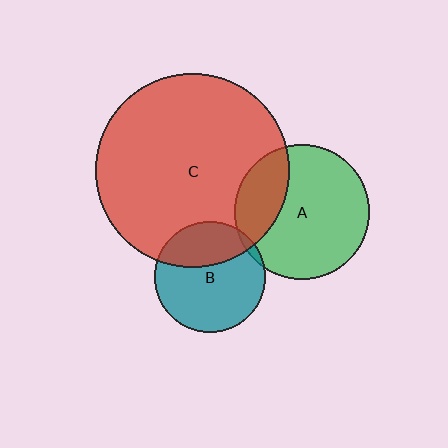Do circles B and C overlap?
Yes.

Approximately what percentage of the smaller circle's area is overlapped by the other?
Approximately 30%.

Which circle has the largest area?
Circle C (red).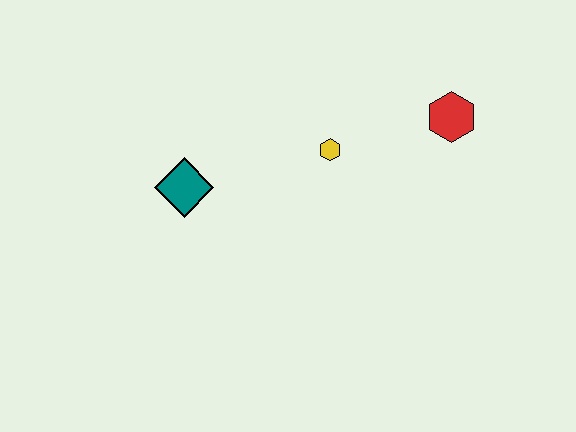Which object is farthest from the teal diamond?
The red hexagon is farthest from the teal diamond.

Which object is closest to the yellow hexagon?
The red hexagon is closest to the yellow hexagon.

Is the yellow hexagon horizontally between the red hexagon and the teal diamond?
Yes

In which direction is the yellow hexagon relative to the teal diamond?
The yellow hexagon is to the right of the teal diamond.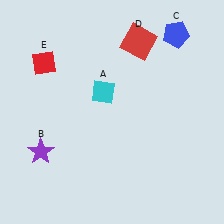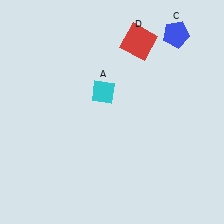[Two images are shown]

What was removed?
The red diamond (E), the purple star (B) were removed in Image 2.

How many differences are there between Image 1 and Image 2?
There are 2 differences between the two images.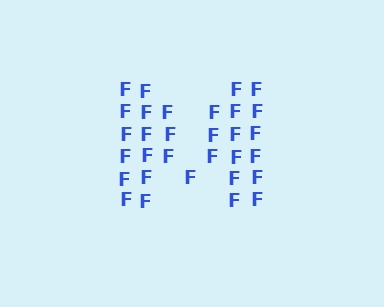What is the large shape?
The large shape is the letter M.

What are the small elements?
The small elements are letter F's.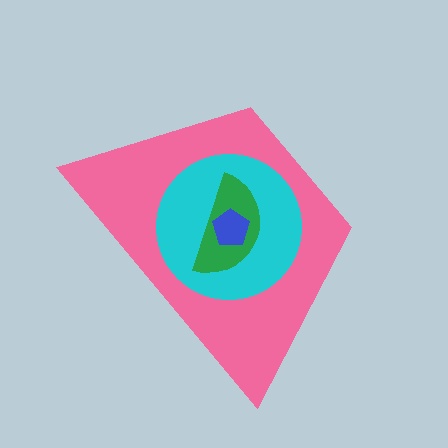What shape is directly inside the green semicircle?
The blue pentagon.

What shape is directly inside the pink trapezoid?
The cyan circle.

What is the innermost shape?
The blue pentagon.